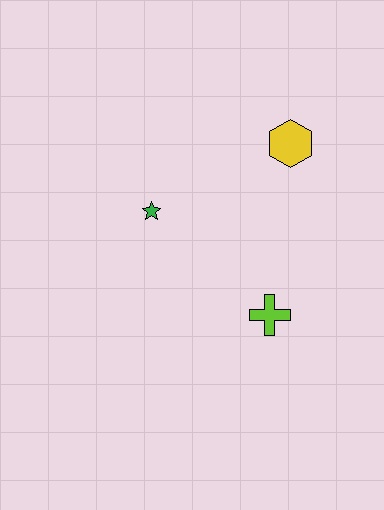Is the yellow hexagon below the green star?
No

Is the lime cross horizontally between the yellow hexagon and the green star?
Yes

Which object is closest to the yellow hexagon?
The green star is closest to the yellow hexagon.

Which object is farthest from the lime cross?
The yellow hexagon is farthest from the lime cross.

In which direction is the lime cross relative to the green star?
The lime cross is to the right of the green star.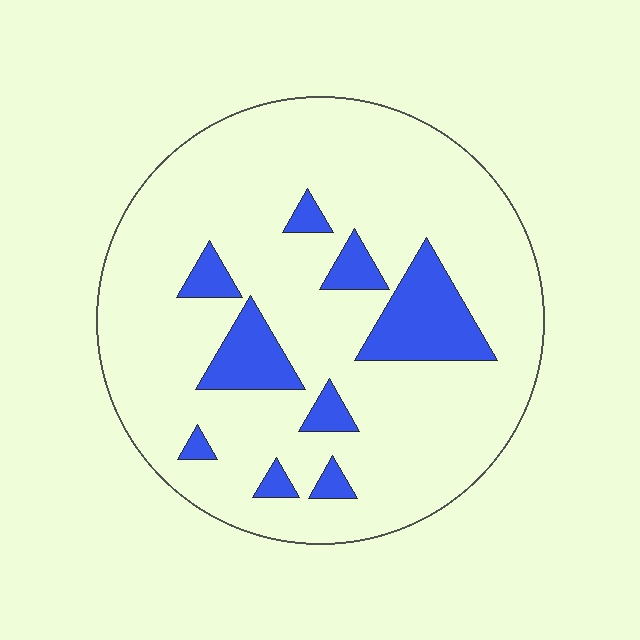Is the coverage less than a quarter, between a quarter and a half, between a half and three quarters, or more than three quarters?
Less than a quarter.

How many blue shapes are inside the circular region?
9.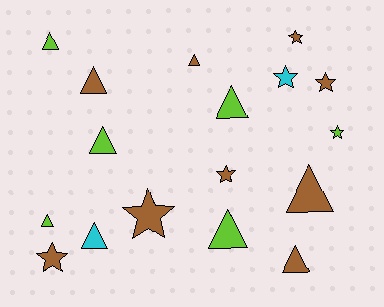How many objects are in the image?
There are 17 objects.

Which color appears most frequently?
Brown, with 9 objects.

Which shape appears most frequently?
Triangle, with 10 objects.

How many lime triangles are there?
There are 5 lime triangles.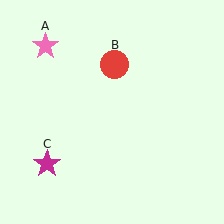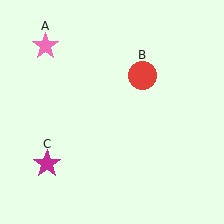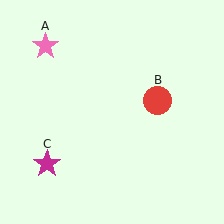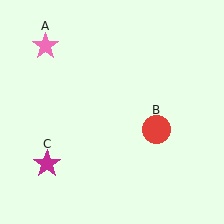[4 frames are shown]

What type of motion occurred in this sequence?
The red circle (object B) rotated clockwise around the center of the scene.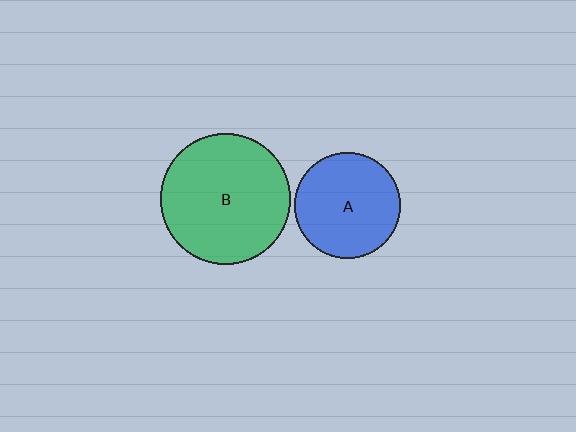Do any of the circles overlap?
No, none of the circles overlap.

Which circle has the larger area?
Circle B (green).